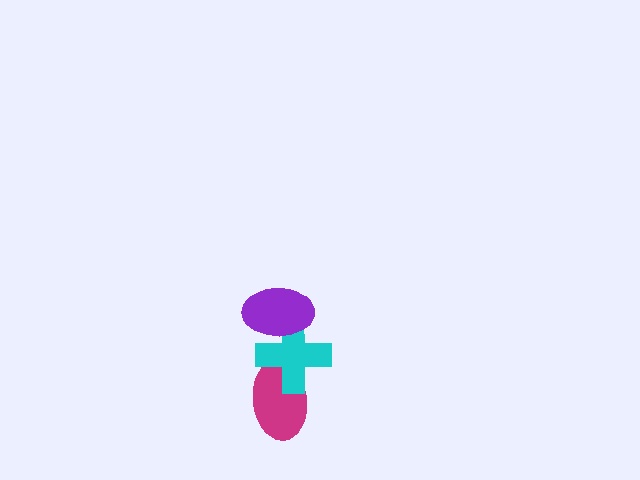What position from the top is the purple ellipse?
The purple ellipse is 1st from the top.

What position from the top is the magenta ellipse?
The magenta ellipse is 3rd from the top.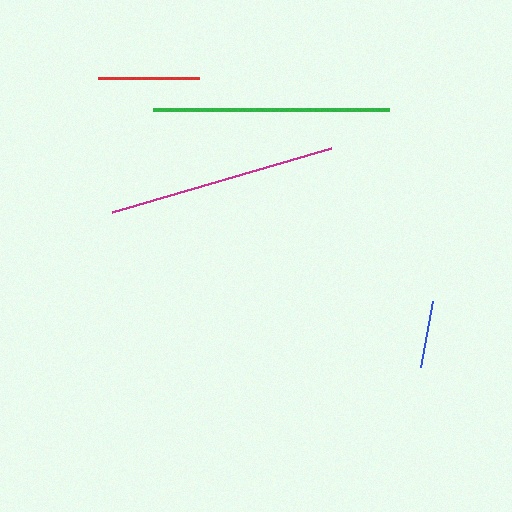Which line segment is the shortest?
The blue line is the shortest at approximately 67 pixels.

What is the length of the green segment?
The green segment is approximately 236 pixels long.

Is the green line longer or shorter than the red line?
The green line is longer than the red line.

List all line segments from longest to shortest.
From longest to shortest: green, magenta, red, blue.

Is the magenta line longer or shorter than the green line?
The green line is longer than the magenta line.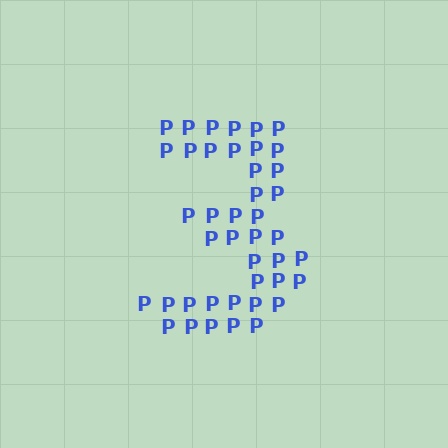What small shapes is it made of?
It is made of small letter P's.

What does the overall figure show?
The overall figure shows the digit 3.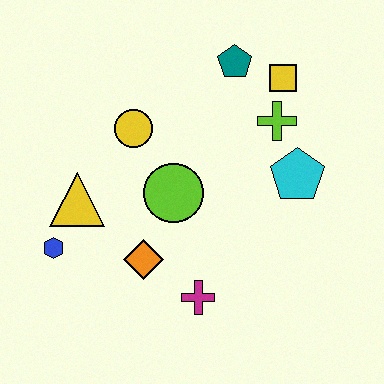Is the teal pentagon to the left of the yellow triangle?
No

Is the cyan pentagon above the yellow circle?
No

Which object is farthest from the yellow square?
The blue hexagon is farthest from the yellow square.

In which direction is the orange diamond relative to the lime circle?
The orange diamond is below the lime circle.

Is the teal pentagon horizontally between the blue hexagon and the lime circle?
No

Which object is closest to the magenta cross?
The orange diamond is closest to the magenta cross.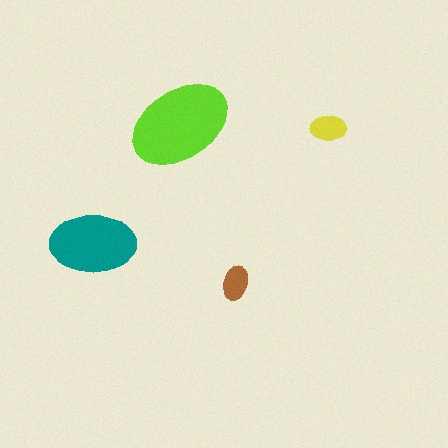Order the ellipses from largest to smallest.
the lime one, the teal one, the yellow one, the brown one.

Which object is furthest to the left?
The teal ellipse is leftmost.